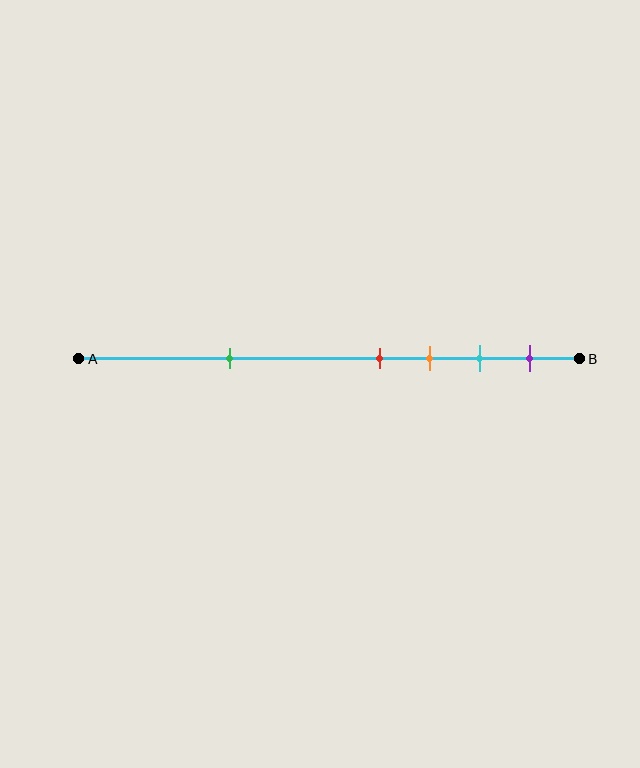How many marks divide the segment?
There are 5 marks dividing the segment.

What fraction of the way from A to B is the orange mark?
The orange mark is approximately 70% (0.7) of the way from A to B.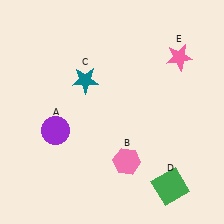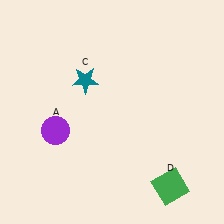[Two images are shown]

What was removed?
The pink star (E), the pink hexagon (B) were removed in Image 2.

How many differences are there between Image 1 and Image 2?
There are 2 differences between the two images.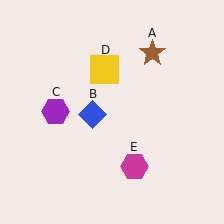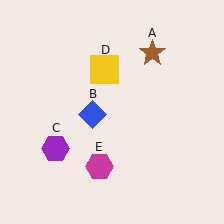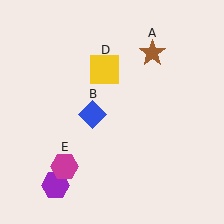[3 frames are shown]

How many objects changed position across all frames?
2 objects changed position: purple hexagon (object C), magenta hexagon (object E).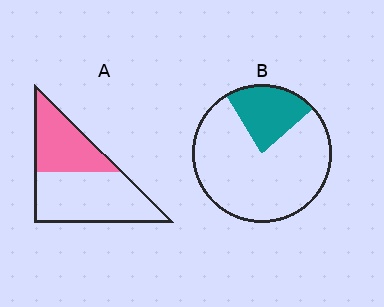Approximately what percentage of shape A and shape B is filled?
A is approximately 40% and B is approximately 20%.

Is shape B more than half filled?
No.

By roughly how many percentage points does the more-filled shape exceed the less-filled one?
By roughly 20 percentage points (A over B).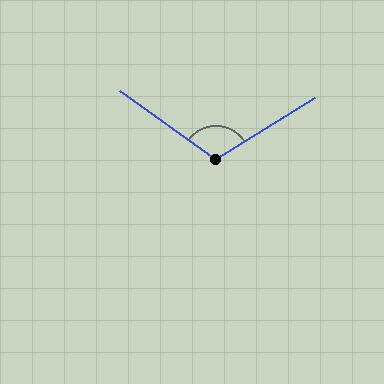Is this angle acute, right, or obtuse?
It is obtuse.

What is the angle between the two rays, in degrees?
Approximately 112 degrees.